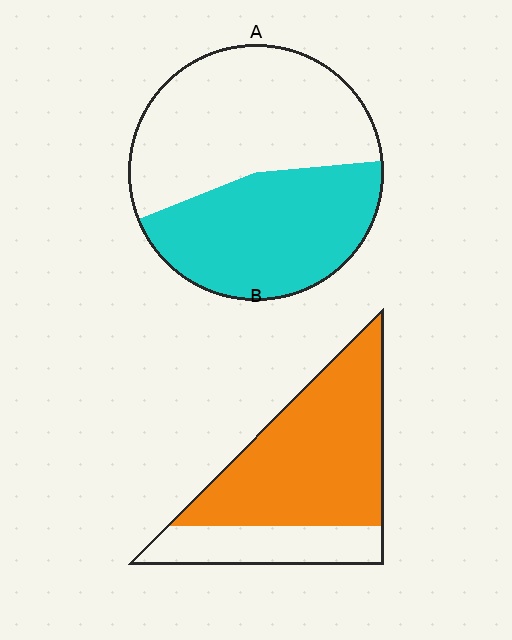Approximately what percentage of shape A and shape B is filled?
A is approximately 45% and B is approximately 70%.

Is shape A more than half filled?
No.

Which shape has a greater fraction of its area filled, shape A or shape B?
Shape B.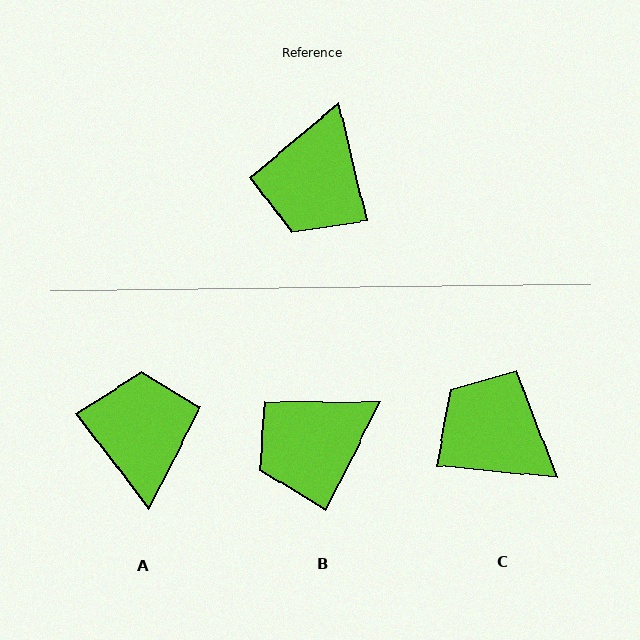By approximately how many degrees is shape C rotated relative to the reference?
Approximately 109 degrees clockwise.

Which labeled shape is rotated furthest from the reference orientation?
A, about 157 degrees away.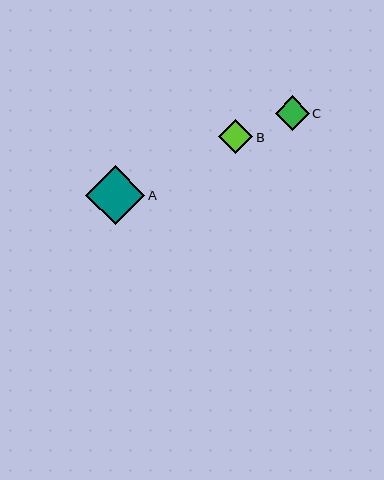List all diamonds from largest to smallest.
From largest to smallest: A, C, B.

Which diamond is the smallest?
Diamond B is the smallest with a size of approximately 34 pixels.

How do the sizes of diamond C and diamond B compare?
Diamond C and diamond B are approximately the same size.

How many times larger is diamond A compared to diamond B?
Diamond A is approximately 1.7 times the size of diamond B.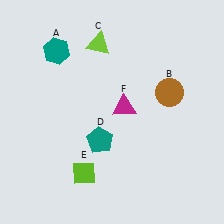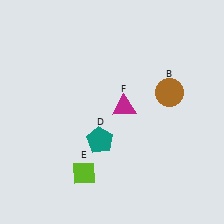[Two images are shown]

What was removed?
The teal hexagon (A), the lime triangle (C) were removed in Image 2.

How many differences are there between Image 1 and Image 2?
There are 2 differences between the two images.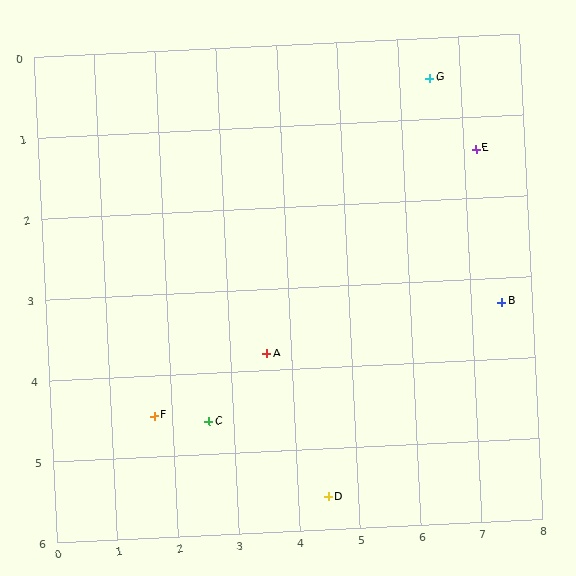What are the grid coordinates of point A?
Point A is at approximately (3.6, 3.8).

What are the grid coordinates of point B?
Point B is at approximately (7.5, 3.3).